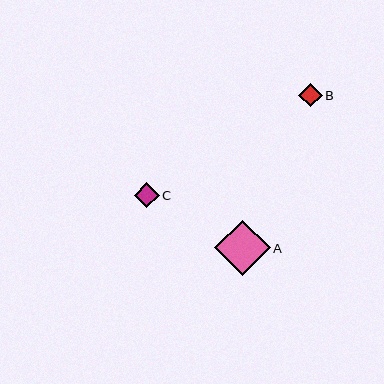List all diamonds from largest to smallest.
From largest to smallest: A, C, B.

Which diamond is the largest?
Diamond A is the largest with a size of approximately 55 pixels.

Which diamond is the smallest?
Diamond B is the smallest with a size of approximately 24 pixels.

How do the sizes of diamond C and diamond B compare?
Diamond C and diamond B are approximately the same size.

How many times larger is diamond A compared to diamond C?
Diamond A is approximately 2.2 times the size of diamond C.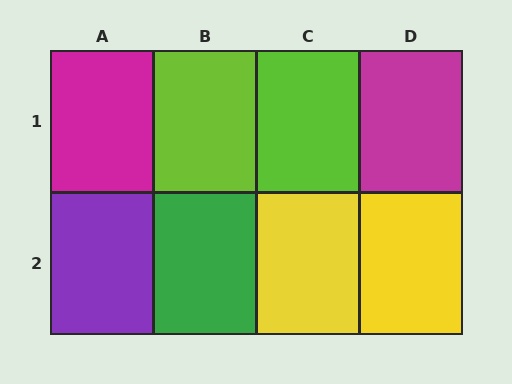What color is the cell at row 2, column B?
Green.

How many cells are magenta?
2 cells are magenta.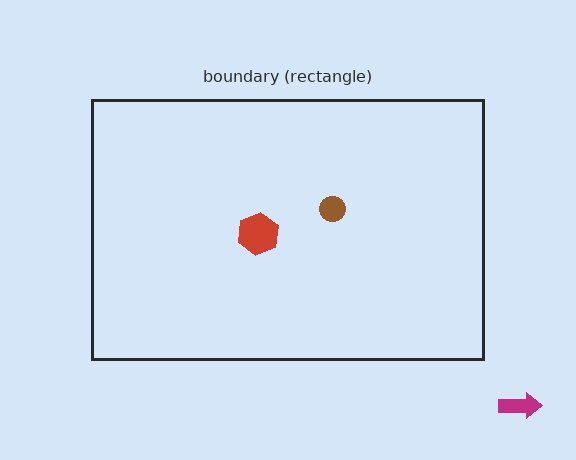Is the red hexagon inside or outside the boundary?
Inside.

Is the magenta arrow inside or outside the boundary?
Outside.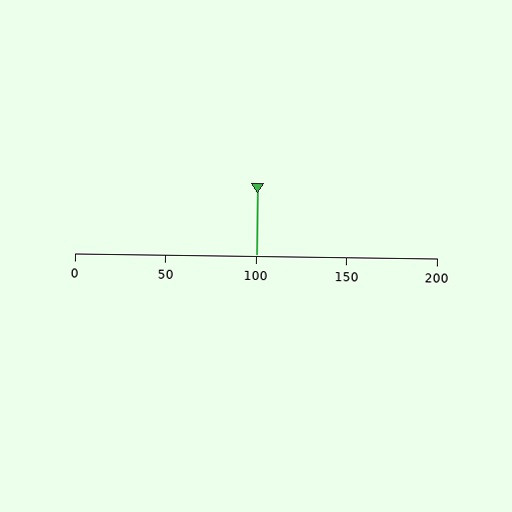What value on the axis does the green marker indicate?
The marker indicates approximately 100.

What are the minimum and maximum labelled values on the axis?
The axis runs from 0 to 200.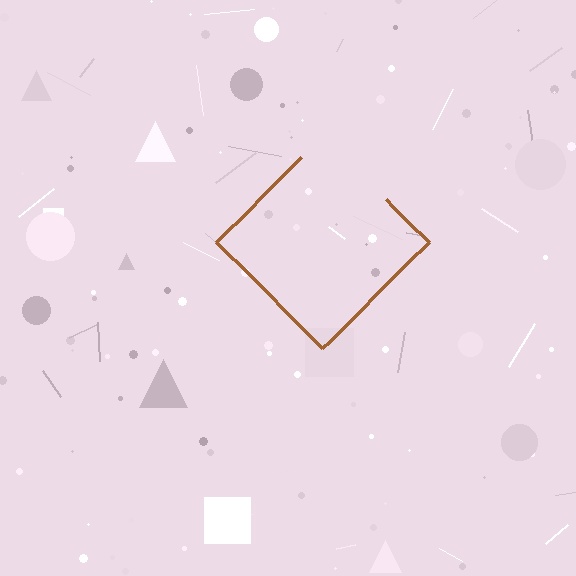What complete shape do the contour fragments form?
The contour fragments form a diamond.